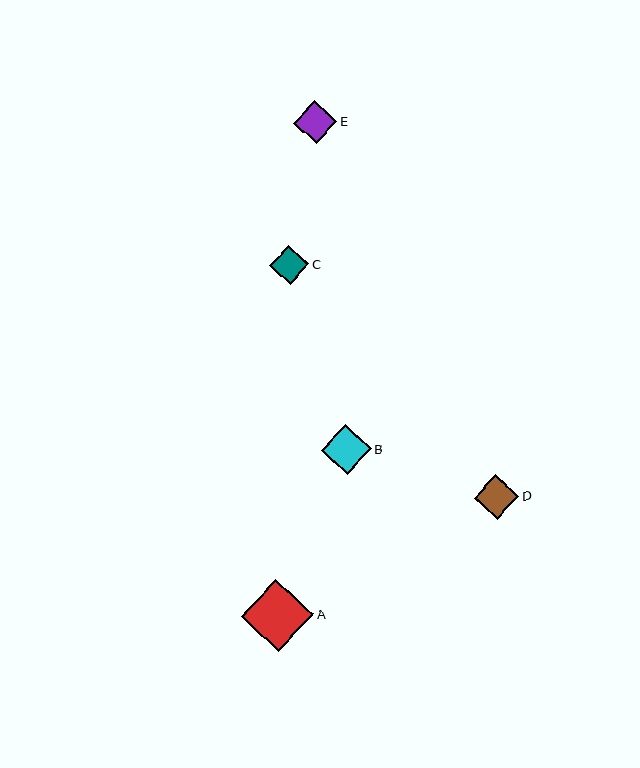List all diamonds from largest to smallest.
From largest to smallest: A, B, D, E, C.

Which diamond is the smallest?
Diamond C is the smallest with a size of approximately 39 pixels.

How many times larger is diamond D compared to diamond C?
Diamond D is approximately 1.1 times the size of diamond C.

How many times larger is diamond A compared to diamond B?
Diamond A is approximately 1.4 times the size of diamond B.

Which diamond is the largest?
Diamond A is the largest with a size of approximately 72 pixels.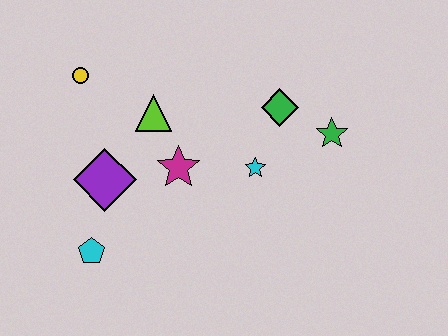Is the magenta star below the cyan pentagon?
No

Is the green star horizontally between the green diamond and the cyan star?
No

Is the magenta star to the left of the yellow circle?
No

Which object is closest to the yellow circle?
The lime triangle is closest to the yellow circle.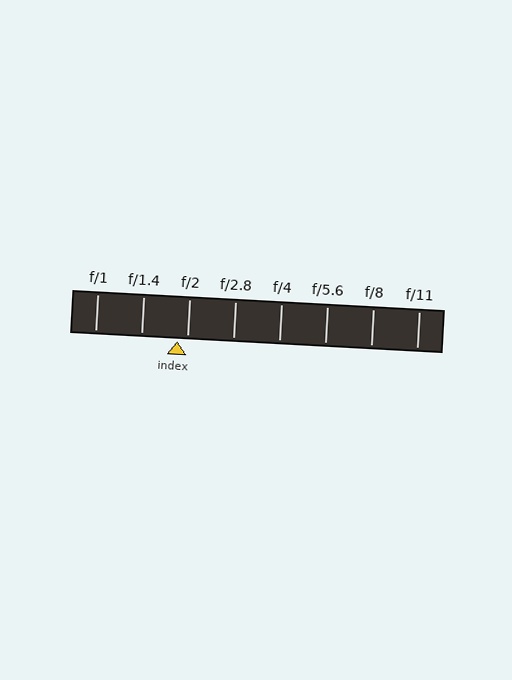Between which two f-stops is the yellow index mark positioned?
The index mark is between f/1.4 and f/2.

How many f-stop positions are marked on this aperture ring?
There are 8 f-stop positions marked.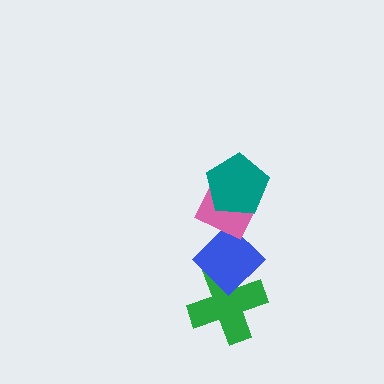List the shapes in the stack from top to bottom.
From top to bottom: the teal pentagon, the pink diamond, the blue diamond, the green cross.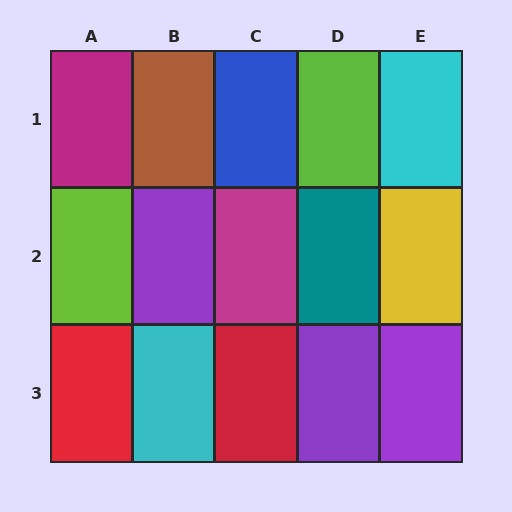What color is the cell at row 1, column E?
Cyan.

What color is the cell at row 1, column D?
Lime.